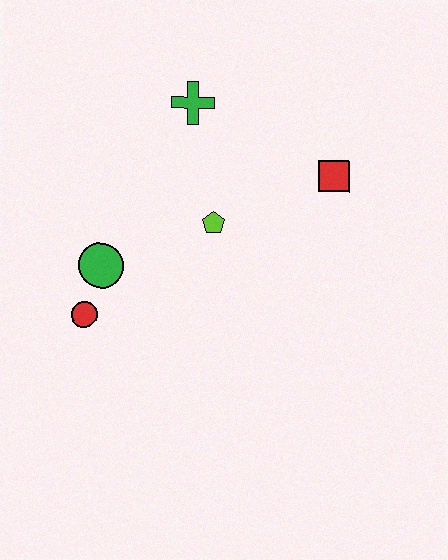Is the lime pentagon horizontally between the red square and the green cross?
Yes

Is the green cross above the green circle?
Yes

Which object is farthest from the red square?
The red circle is farthest from the red square.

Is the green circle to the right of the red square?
No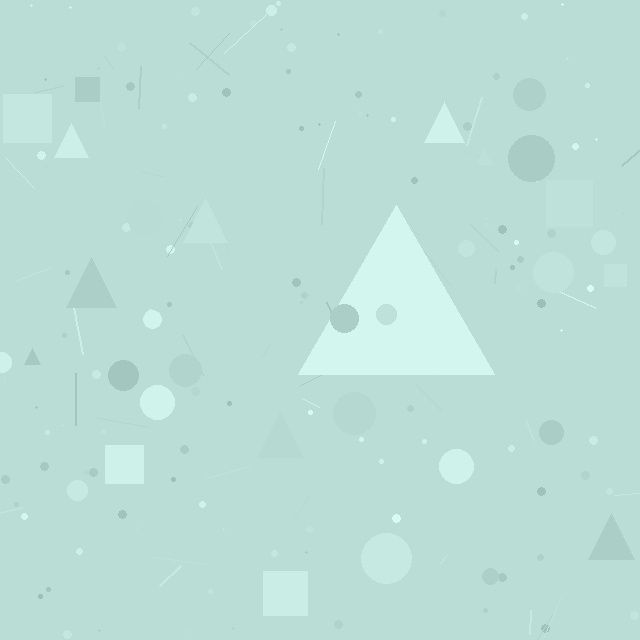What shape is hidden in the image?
A triangle is hidden in the image.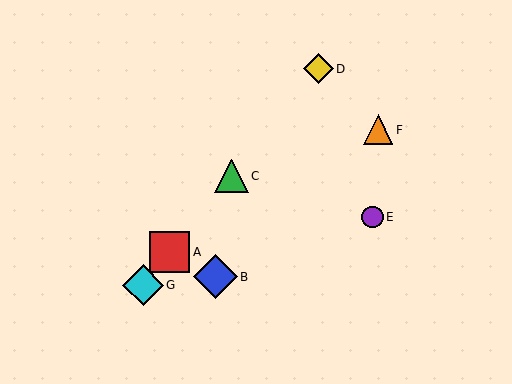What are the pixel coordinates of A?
Object A is at (170, 252).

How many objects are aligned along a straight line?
4 objects (A, C, D, G) are aligned along a straight line.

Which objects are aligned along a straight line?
Objects A, C, D, G are aligned along a straight line.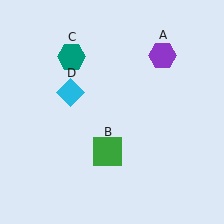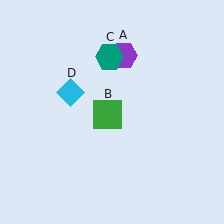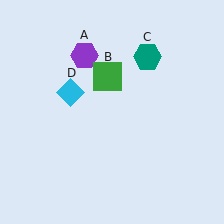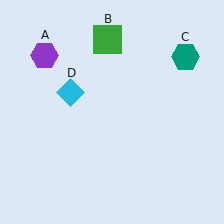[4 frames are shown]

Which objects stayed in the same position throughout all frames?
Cyan diamond (object D) remained stationary.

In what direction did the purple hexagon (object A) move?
The purple hexagon (object A) moved left.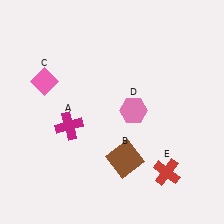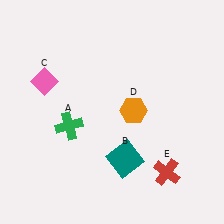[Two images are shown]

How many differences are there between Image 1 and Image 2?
There are 3 differences between the two images.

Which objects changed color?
A changed from magenta to green. B changed from brown to teal. D changed from pink to orange.